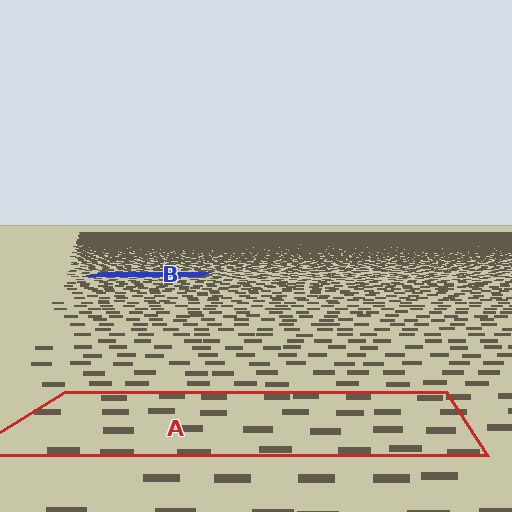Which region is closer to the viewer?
Region A is closer. The texture elements there are larger and more spread out.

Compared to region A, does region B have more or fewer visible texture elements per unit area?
Region B has more texture elements per unit area — they are packed more densely because it is farther away.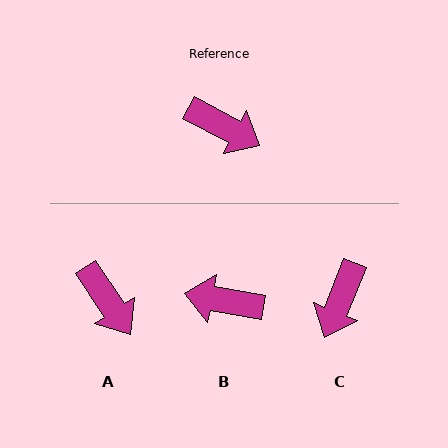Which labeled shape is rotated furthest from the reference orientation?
B, about 162 degrees away.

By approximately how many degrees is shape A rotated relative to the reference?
Approximately 28 degrees clockwise.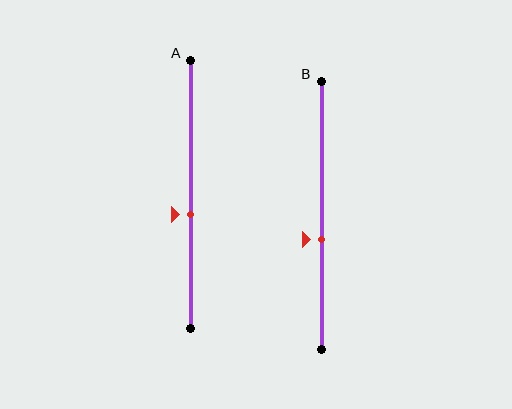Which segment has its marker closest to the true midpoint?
Segment A has its marker closest to the true midpoint.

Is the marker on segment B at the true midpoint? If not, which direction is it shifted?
No, the marker on segment B is shifted downward by about 9% of the segment length.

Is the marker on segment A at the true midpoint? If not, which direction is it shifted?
No, the marker on segment A is shifted downward by about 7% of the segment length.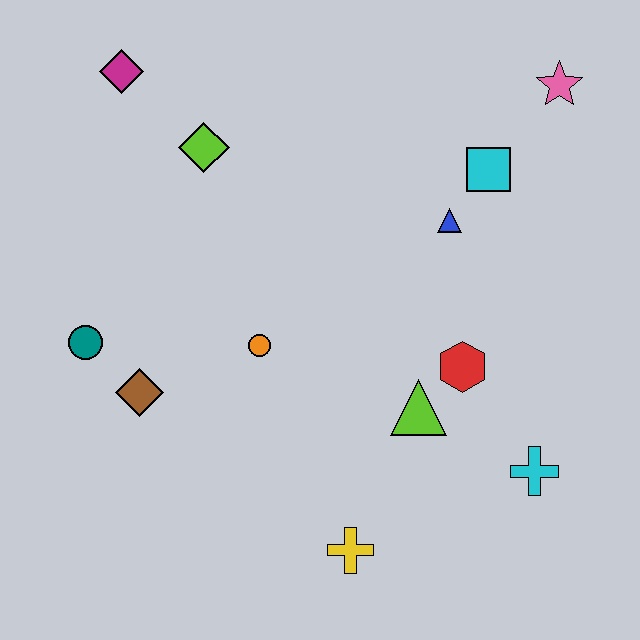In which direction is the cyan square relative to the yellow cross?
The cyan square is above the yellow cross.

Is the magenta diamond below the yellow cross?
No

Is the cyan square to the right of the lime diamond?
Yes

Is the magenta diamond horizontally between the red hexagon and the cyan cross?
No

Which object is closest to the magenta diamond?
The lime diamond is closest to the magenta diamond.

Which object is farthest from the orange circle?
The pink star is farthest from the orange circle.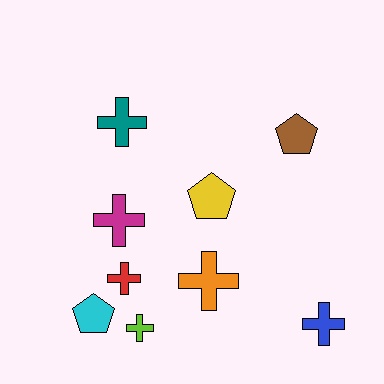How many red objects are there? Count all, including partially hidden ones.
There is 1 red object.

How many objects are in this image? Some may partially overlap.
There are 9 objects.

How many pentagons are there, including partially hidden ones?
There are 3 pentagons.